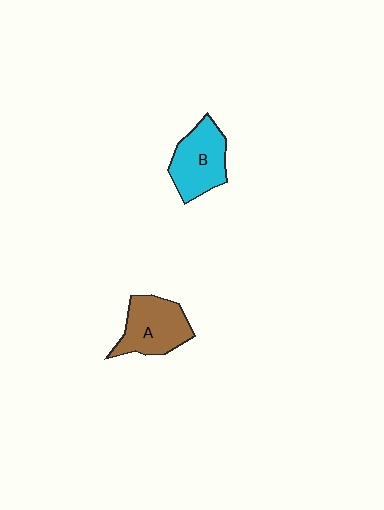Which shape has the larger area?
Shape A (brown).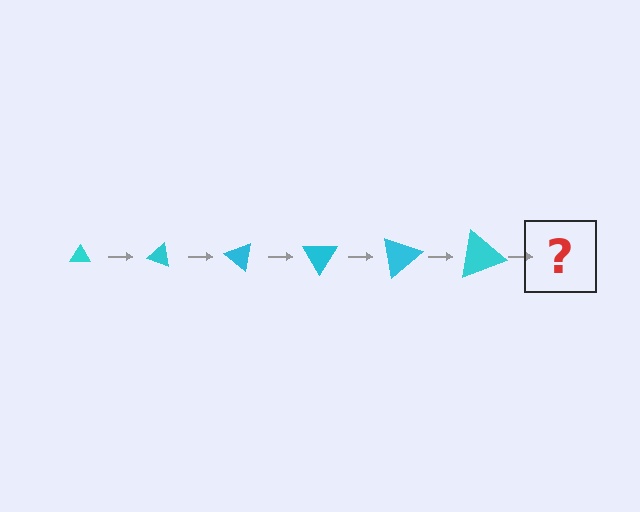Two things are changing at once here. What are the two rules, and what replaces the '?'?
The two rules are that the triangle grows larger each step and it rotates 20 degrees each step. The '?' should be a triangle, larger than the previous one and rotated 120 degrees from the start.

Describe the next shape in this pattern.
It should be a triangle, larger than the previous one and rotated 120 degrees from the start.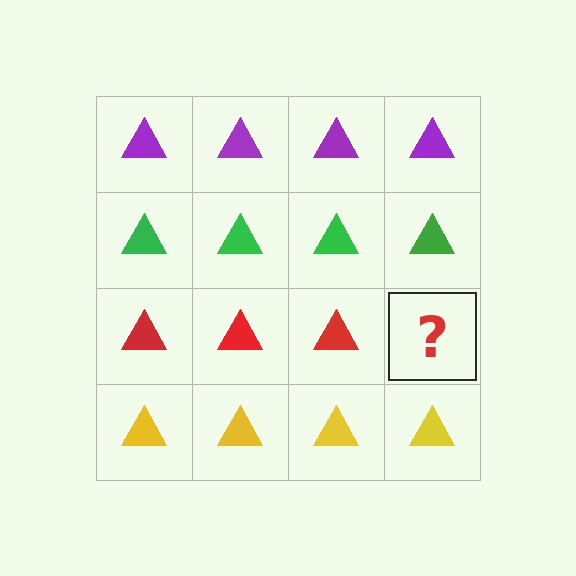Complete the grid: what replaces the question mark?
The question mark should be replaced with a red triangle.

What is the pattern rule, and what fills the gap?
The rule is that each row has a consistent color. The gap should be filled with a red triangle.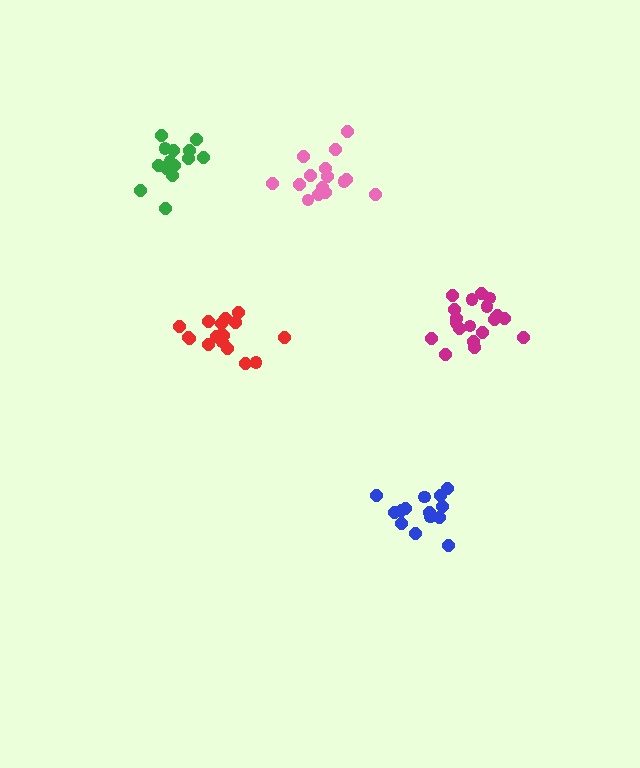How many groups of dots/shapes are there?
There are 5 groups.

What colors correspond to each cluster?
The clusters are colored: blue, pink, red, magenta, green.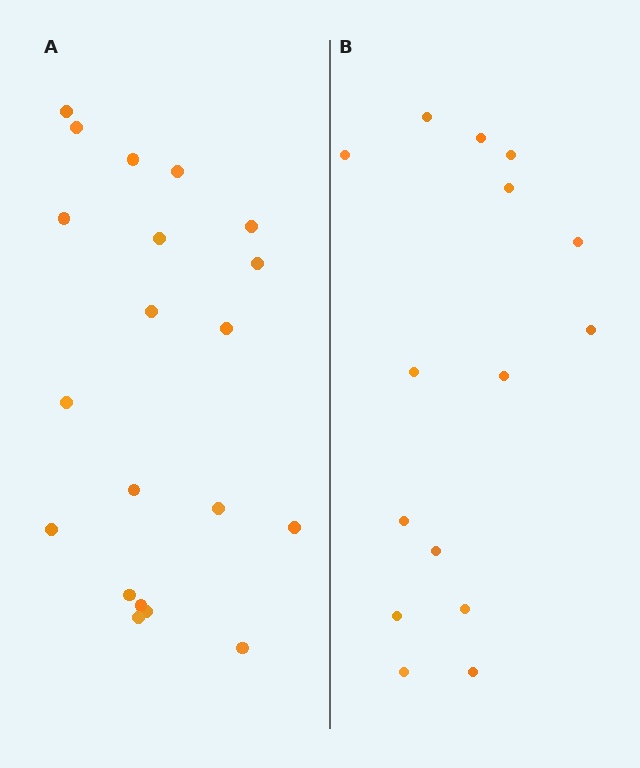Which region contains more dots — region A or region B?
Region A (the left region) has more dots.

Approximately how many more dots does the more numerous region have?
Region A has about 5 more dots than region B.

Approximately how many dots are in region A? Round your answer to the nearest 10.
About 20 dots.